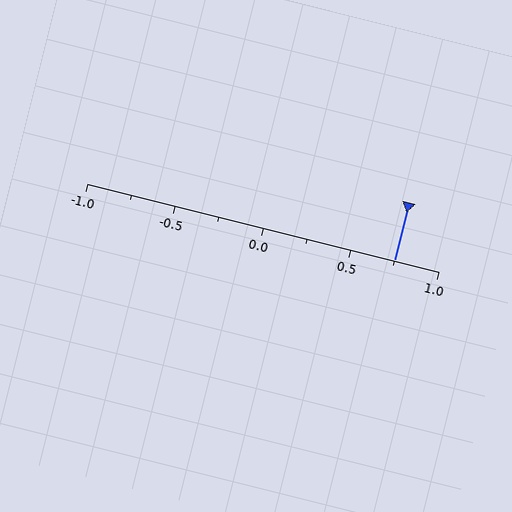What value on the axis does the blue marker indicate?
The marker indicates approximately 0.75.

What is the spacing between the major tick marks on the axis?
The major ticks are spaced 0.5 apart.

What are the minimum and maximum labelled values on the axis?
The axis runs from -1.0 to 1.0.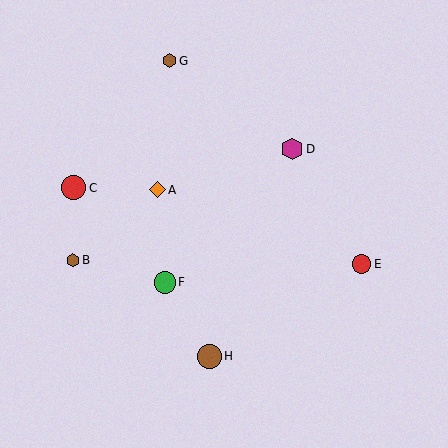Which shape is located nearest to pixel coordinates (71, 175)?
The red circle (labeled C) at (74, 188) is nearest to that location.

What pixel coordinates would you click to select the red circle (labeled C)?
Click at (74, 188) to select the red circle C.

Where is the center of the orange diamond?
The center of the orange diamond is at (158, 190).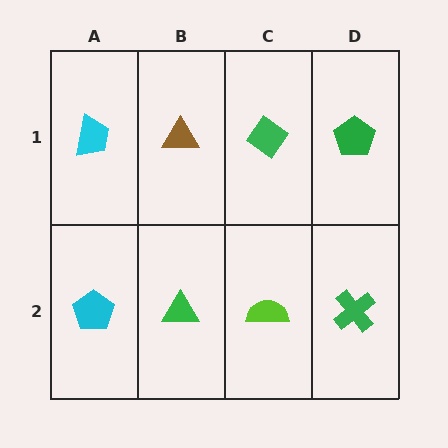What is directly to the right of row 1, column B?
A green diamond.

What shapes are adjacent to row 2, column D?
A green pentagon (row 1, column D), a lime semicircle (row 2, column C).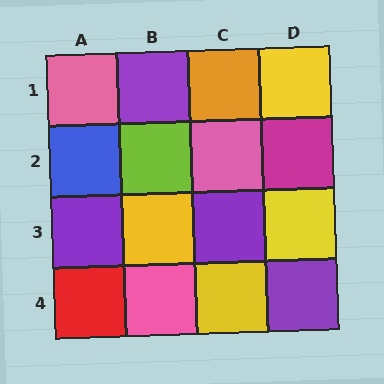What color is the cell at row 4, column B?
Pink.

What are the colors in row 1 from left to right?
Pink, purple, orange, yellow.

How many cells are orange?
1 cell is orange.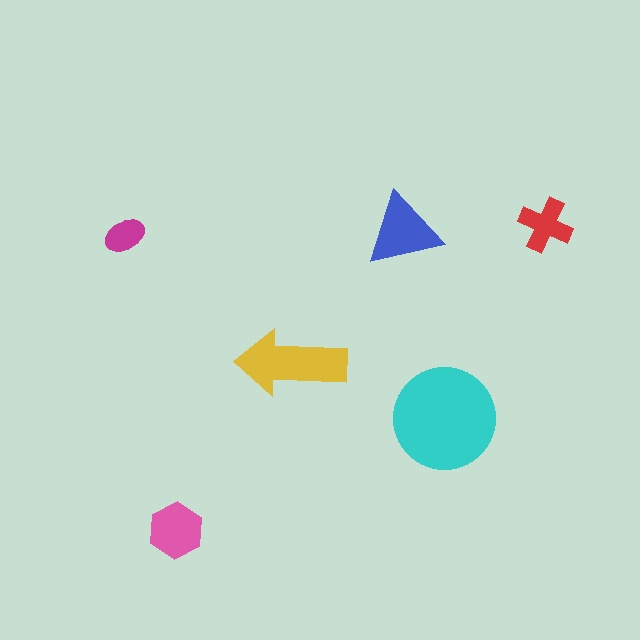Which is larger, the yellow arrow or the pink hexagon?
The yellow arrow.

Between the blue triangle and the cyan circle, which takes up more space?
The cyan circle.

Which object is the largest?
The cyan circle.